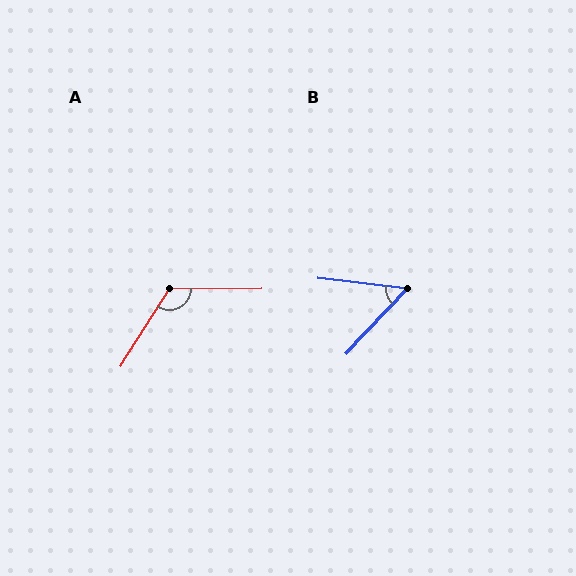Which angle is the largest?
A, at approximately 123 degrees.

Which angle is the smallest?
B, at approximately 54 degrees.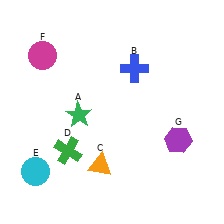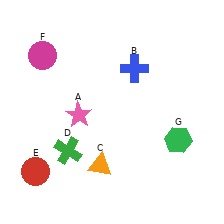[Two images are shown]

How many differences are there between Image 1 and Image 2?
There are 3 differences between the two images.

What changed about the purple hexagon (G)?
In Image 1, G is purple. In Image 2, it changed to green.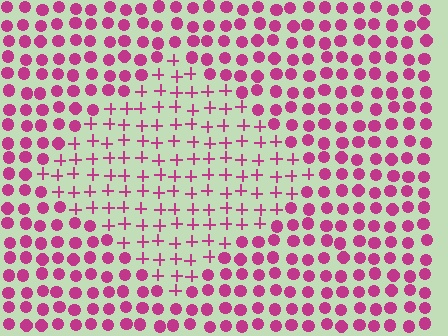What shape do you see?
I see a diamond.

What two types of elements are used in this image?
The image uses plus signs inside the diamond region and circles outside it.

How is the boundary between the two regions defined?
The boundary is defined by a change in element shape: plus signs inside vs. circles outside. All elements share the same color and spacing.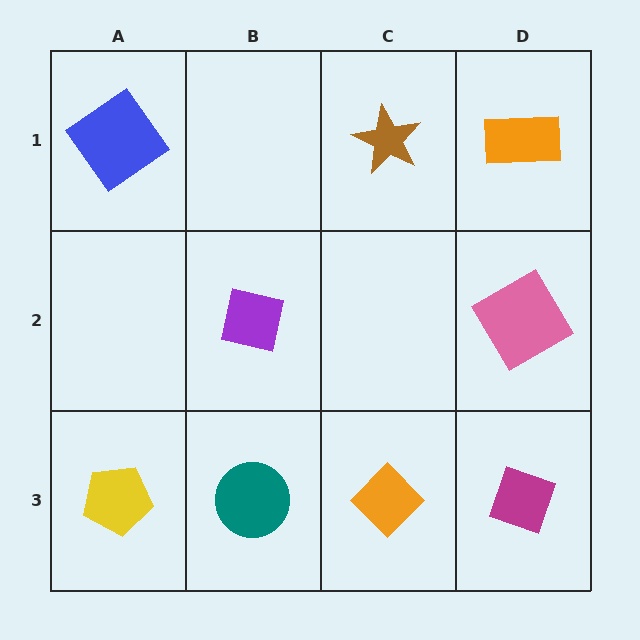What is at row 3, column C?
An orange diamond.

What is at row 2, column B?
A purple square.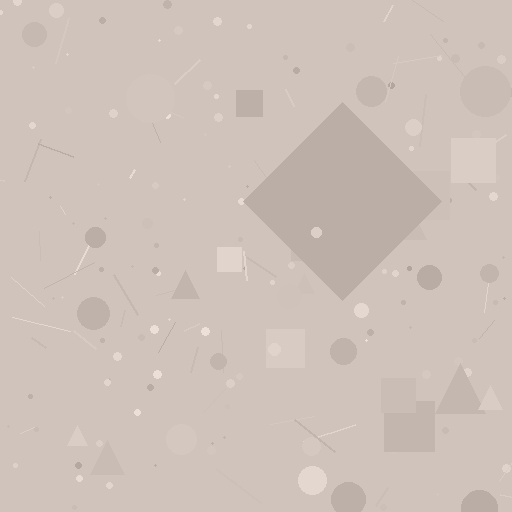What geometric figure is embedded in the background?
A diamond is embedded in the background.